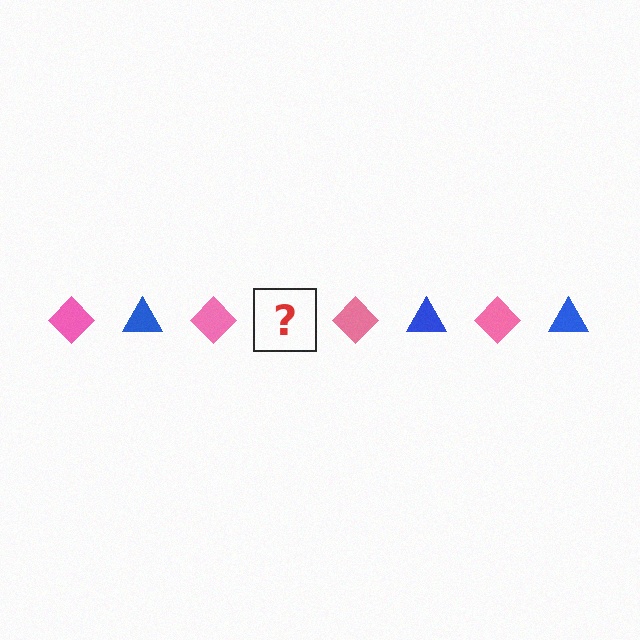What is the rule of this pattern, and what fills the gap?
The rule is that the pattern alternates between pink diamond and blue triangle. The gap should be filled with a blue triangle.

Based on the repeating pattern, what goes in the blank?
The blank should be a blue triangle.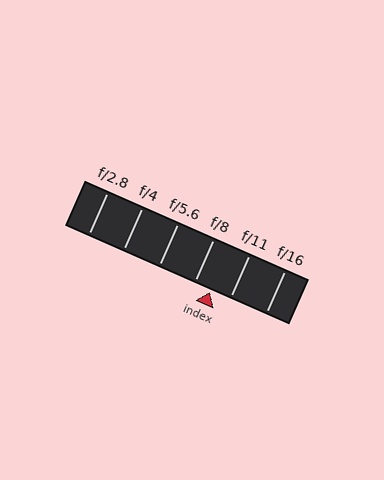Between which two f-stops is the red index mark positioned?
The index mark is between f/8 and f/11.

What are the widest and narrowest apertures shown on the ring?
The widest aperture shown is f/2.8 and the narrowest is f/16.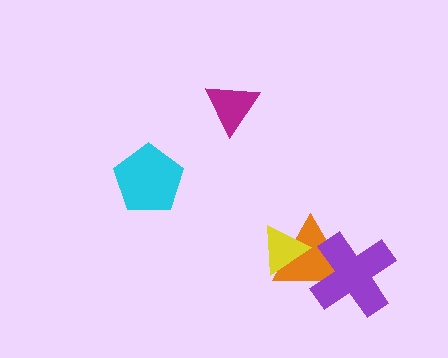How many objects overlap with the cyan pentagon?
0 objects overlap with the cyan pentagon.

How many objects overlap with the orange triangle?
2 objects overlap with the orange triangle.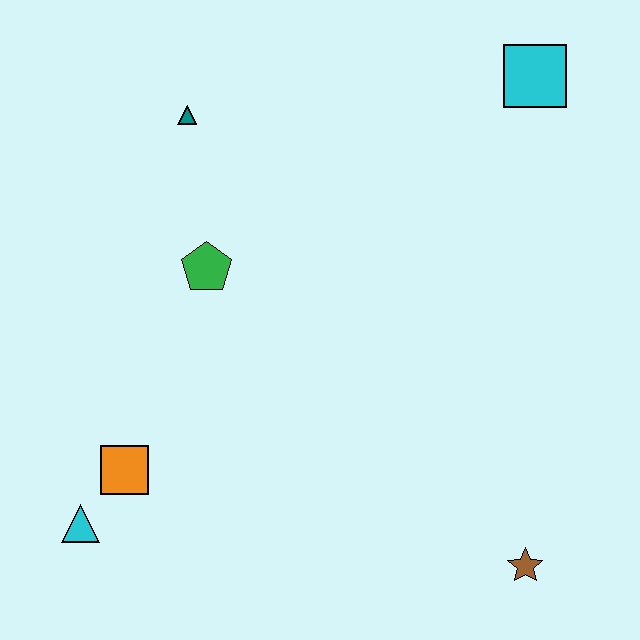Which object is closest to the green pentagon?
The teal triangle is closest to the green pentagon.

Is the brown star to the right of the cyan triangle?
Yes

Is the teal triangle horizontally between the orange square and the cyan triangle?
No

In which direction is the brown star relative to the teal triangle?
The brown star is below the teal triangle.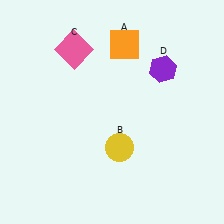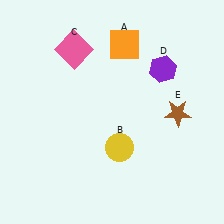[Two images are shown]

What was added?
A brown star (E) was added in Image 2.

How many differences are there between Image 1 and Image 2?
There is 1 difference between the two images.